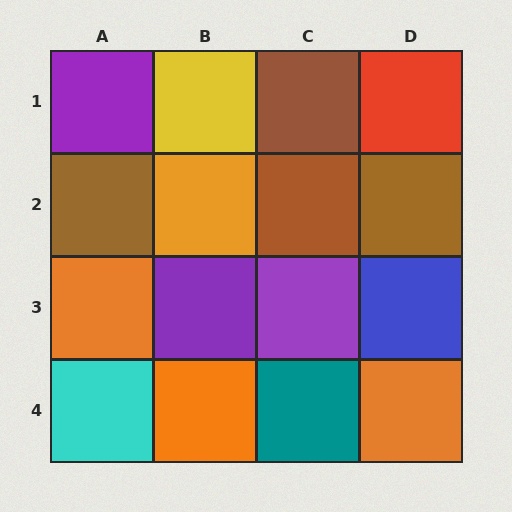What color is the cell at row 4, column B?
Orange.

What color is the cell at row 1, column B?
Yellow.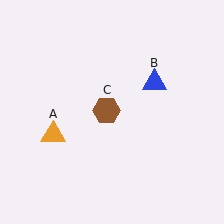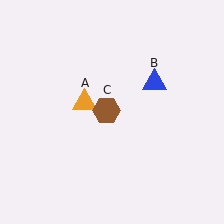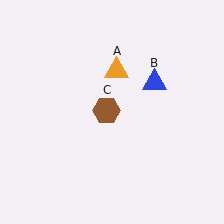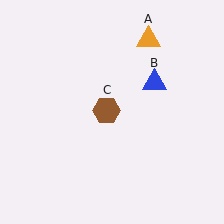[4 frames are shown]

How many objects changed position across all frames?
1 object changed position: orange triangle (object A).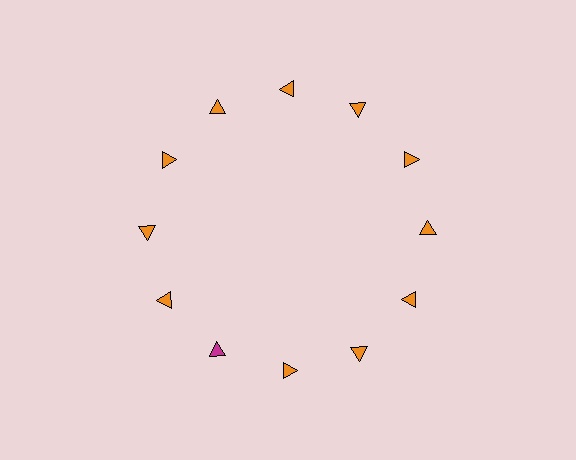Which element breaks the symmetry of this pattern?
The magenta triangle at roughly the 7 o'clock position breaks the symmetry. All other shapes are orange triangles.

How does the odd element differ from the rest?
It has a different color: magenta instead of orange.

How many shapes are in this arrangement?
There are 12 shapes arranged in a ring pattern.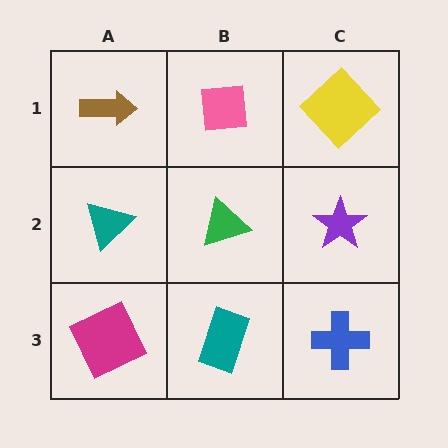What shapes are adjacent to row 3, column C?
A purple star (row 2, column C), a teal rectangle (row 3, column B).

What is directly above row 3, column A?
A teal triangle.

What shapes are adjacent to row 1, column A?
A teal triangle (row 2, column A), a pink square (row 1, column B).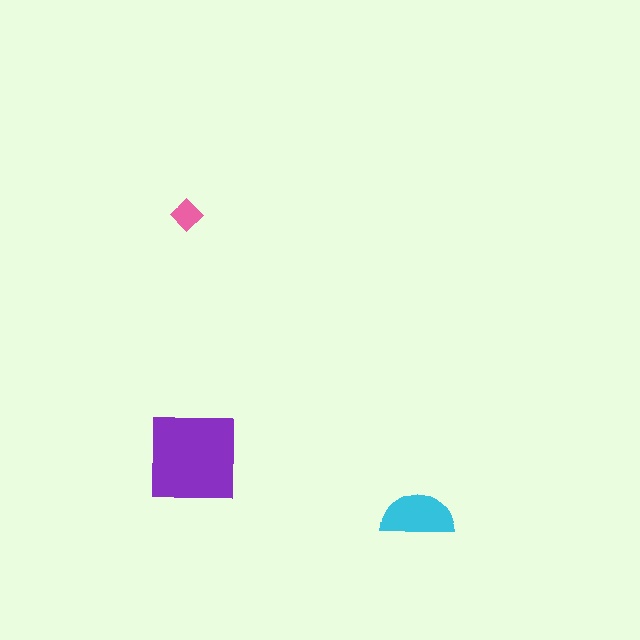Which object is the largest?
The purple square.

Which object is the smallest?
The pink diamond.